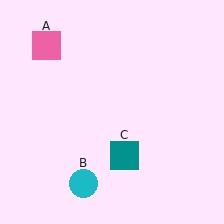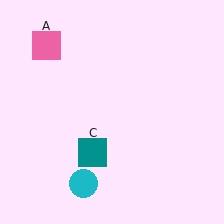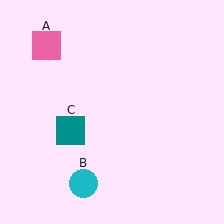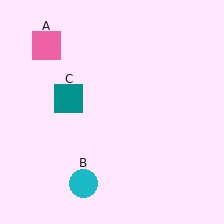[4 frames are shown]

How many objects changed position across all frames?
1 object changed position: teal square (object C).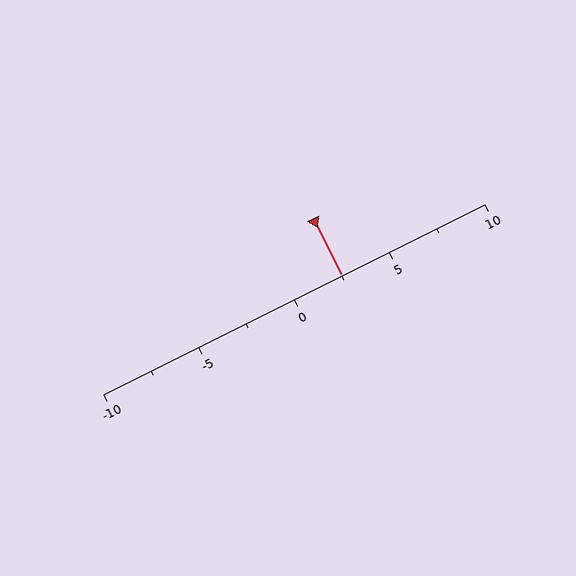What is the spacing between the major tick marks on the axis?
The major ticks are spaced 5 apart.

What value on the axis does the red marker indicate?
The marker indicates approximately 2.5.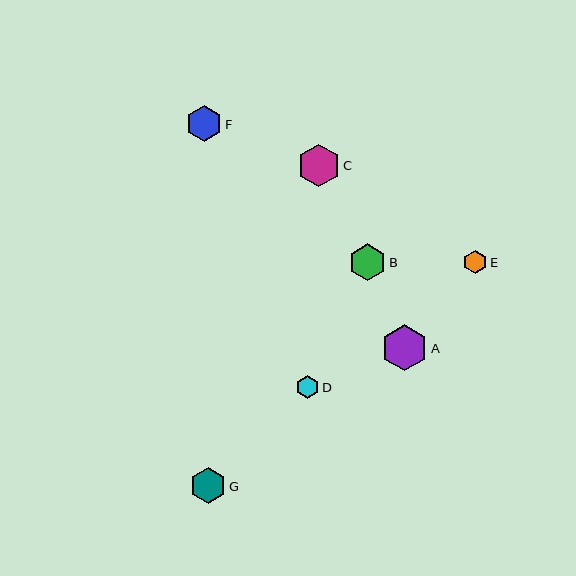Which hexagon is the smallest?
Hexagon D is the smallest with a size of approximately 23 pixels.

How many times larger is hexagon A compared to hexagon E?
Hexagon A is approximately 2.0 times the size of hexagon E.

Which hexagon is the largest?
Hexagon A is the largest with a size of approximately 46 pixels.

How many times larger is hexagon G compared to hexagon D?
Hexagon G is approximately 1.6 times the size of hexagon D.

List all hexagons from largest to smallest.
From largest to smallest: A, C, B, G, F, E, D.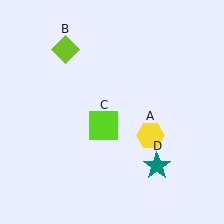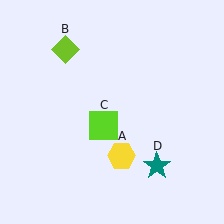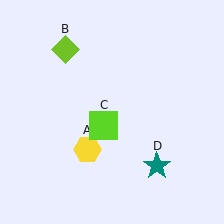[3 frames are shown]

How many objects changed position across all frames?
1 object changed position: yellow hexagon (object A).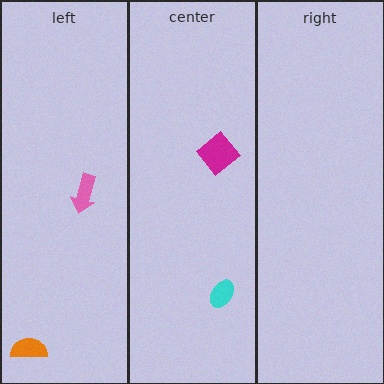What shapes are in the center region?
The cyan ellipse, the magenta diamond.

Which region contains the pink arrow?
The left region.